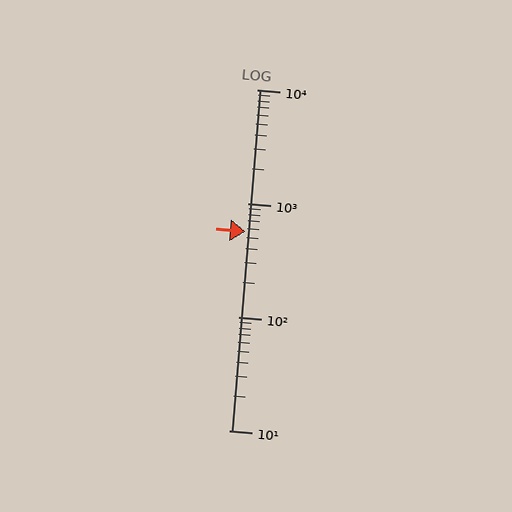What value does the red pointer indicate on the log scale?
The pointer indicates approximately 560.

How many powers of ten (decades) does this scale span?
The scale spans 3 decades, from 10 to 10000.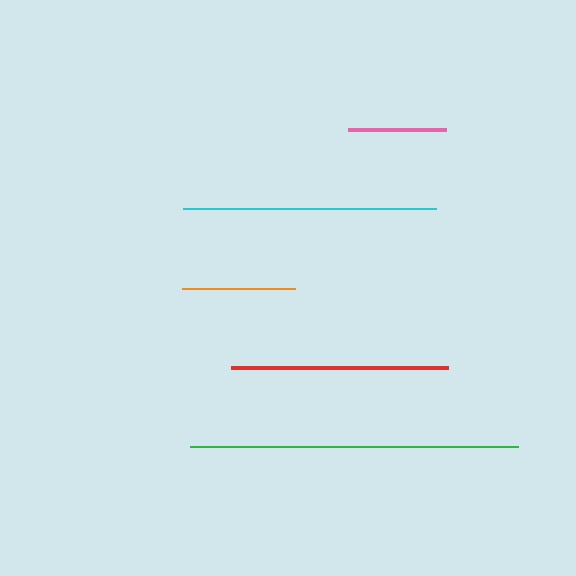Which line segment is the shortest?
The pink line is the shortest at approximately 98 pixels.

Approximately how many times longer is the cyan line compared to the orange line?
The cyan line is approximately 2.2 times the length of the orange line.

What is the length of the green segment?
The green segment is approximately 328 pixels long.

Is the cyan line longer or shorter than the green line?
The green line is longer than the cyan line.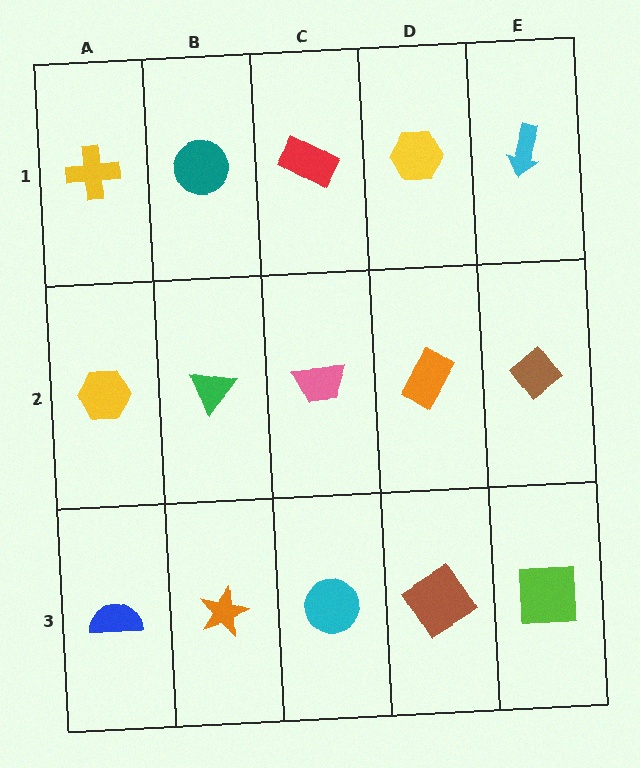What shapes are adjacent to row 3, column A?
A yellow hexagon (row 2, column A), an orange star (row 3, column B).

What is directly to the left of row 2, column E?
An orange rectangle.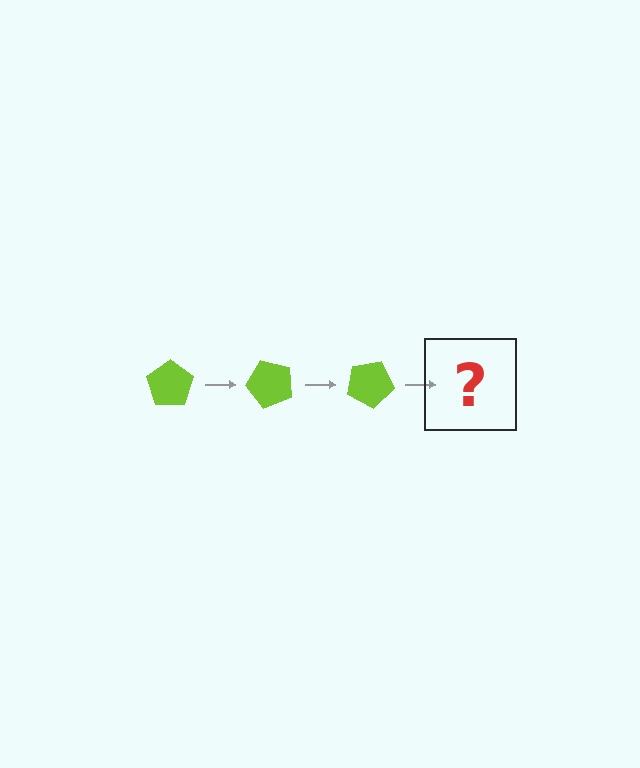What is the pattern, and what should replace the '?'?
The pattern is that the pentagon rotates 50 degrees each step. The '?' should be a lime pentagon rotated 150 degrees.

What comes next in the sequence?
The next element should be a lime pentagon rotated 150 degrees.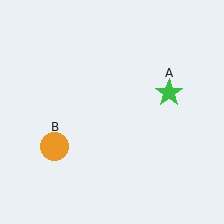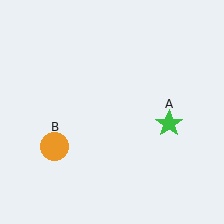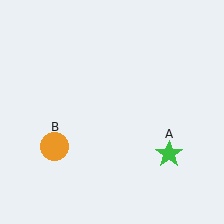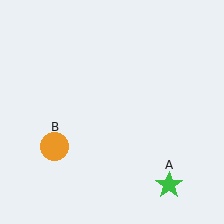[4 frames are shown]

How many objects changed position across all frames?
1 object changed position: green star (object A).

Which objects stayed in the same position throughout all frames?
Orange circle (object B) remained stationary.